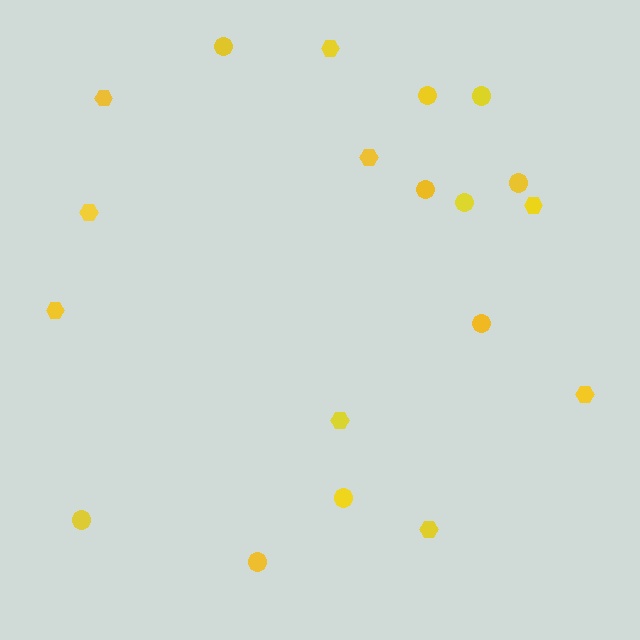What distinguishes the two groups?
There are 2 groups: one group of circles (10) and one group of hexagons (9).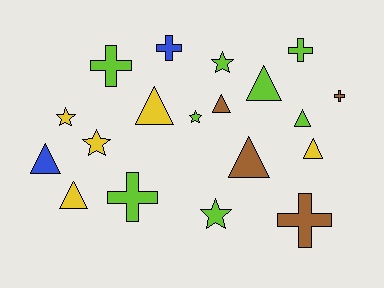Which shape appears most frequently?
Triangle, with 8 objects.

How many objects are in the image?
There are 19 objects.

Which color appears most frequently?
Lime, with 8 objects.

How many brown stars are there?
There are no brown stars.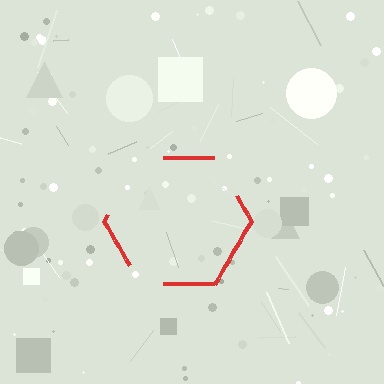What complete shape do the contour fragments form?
The contour fragments form a hexagon.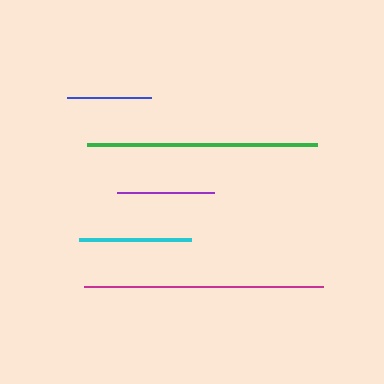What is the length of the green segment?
The green segment is approximately 230 pixels long.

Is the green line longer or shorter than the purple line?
The green line is longer than the purple line.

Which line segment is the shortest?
The blue line is the shortest at approximately 83 pixels.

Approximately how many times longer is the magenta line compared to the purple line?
The magenta line is approximately 2.5 times the length of the purple line.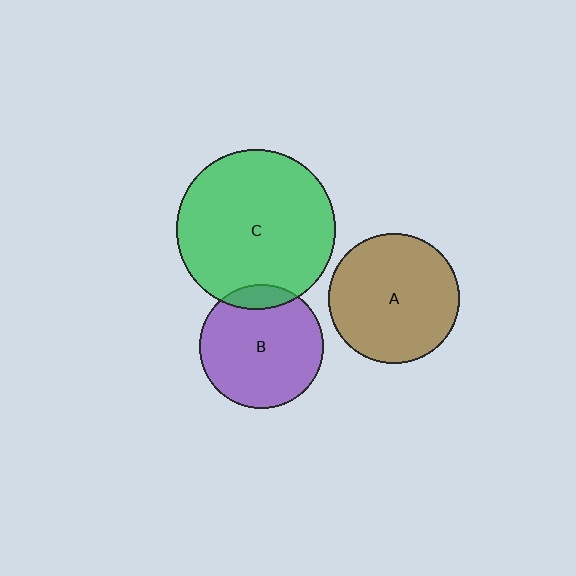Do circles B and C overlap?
Yes.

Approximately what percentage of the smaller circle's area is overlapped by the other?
Approximately 10%.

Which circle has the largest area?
Circle C (green).